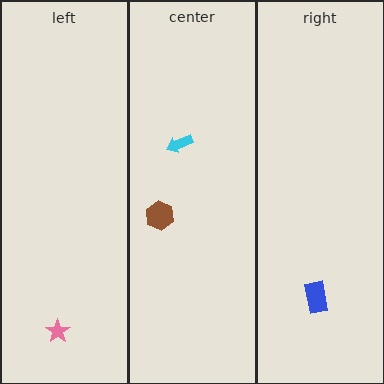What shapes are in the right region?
The blue rectangle.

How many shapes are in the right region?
1.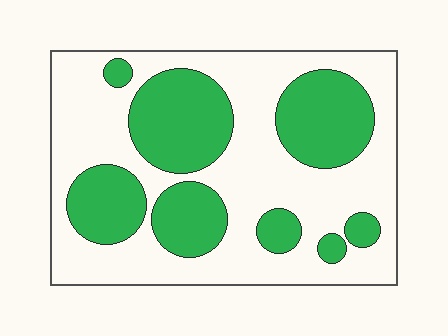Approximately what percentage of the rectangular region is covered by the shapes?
Approximately 35%.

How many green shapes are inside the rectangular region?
8.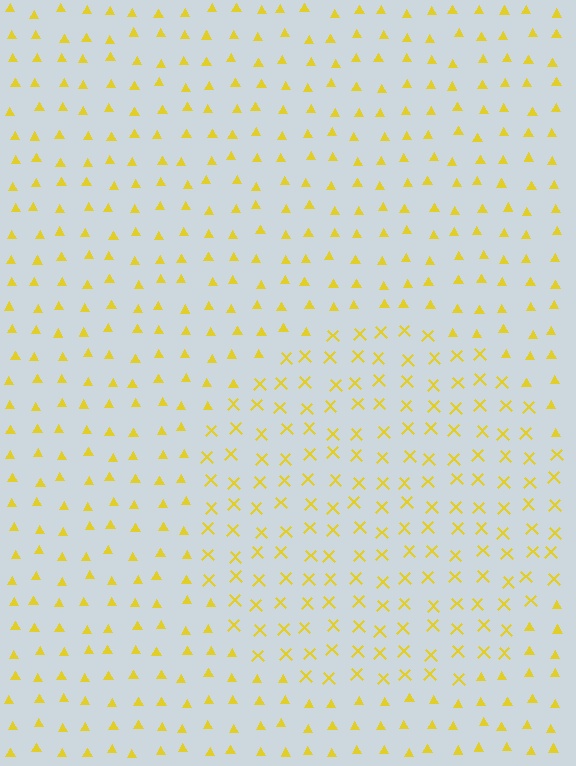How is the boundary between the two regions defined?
The boundary is defined by a change in element shape: X marks inside vs. triangles outside. All elements share the same color and spacing.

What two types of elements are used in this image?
The image uses X marks inside the circle region and triangles outside it.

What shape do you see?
I see a circle.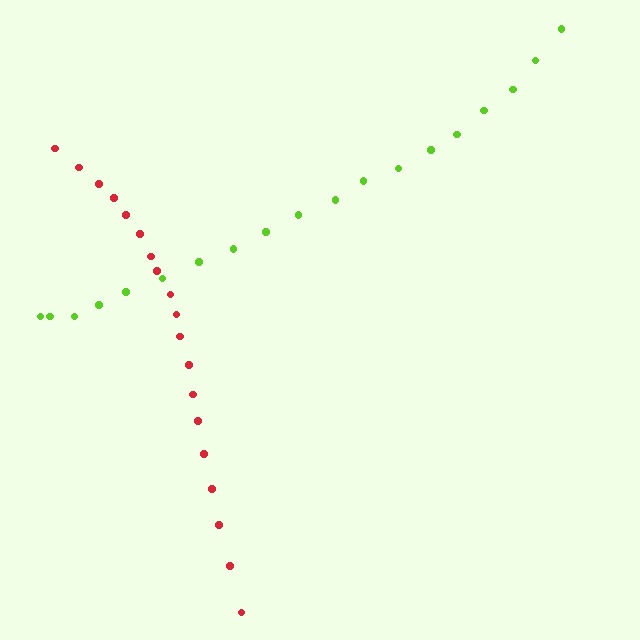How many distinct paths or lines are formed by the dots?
There are 2 distinct paths.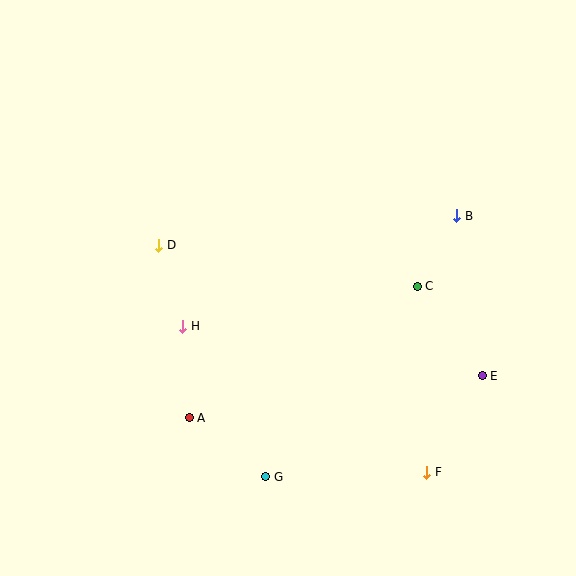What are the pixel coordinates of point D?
Point D is at (159, 245).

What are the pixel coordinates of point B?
Point B is at (457, 216).